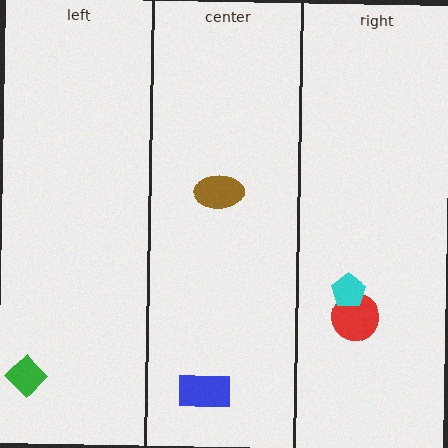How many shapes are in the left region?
1.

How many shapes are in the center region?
2.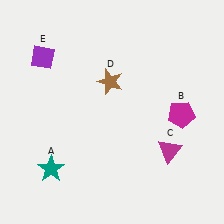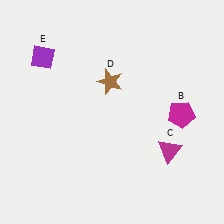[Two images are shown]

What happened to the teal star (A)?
The teal star (A) was removed in Image 2. It was in the bottom-left area of Image 1.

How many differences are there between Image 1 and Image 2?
There is 1 difference between the two images.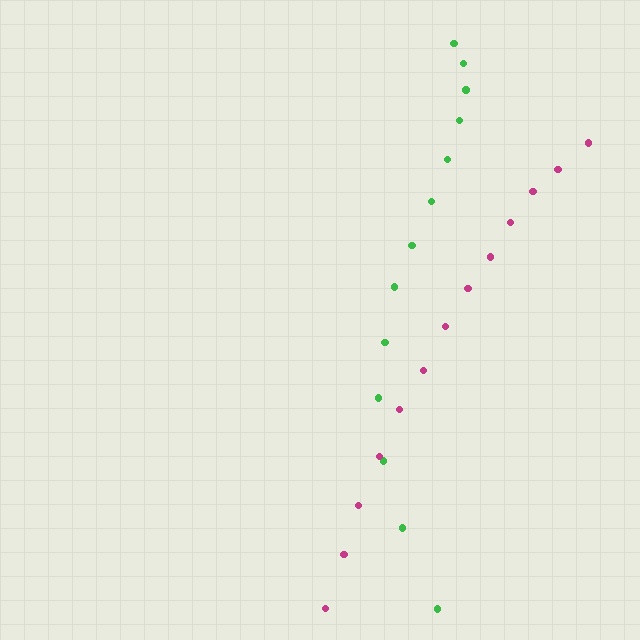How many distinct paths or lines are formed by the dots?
There are 2 distinct paths.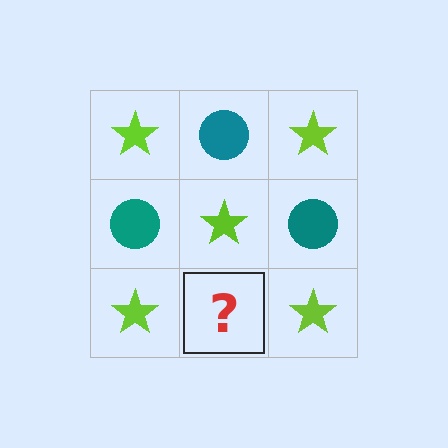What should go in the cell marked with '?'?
The missing cell should contain a teal circle.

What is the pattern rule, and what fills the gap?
The rule is that it alternates lime star and teal circle in a checkerboard pattern. The gap should be filled with a teal circle.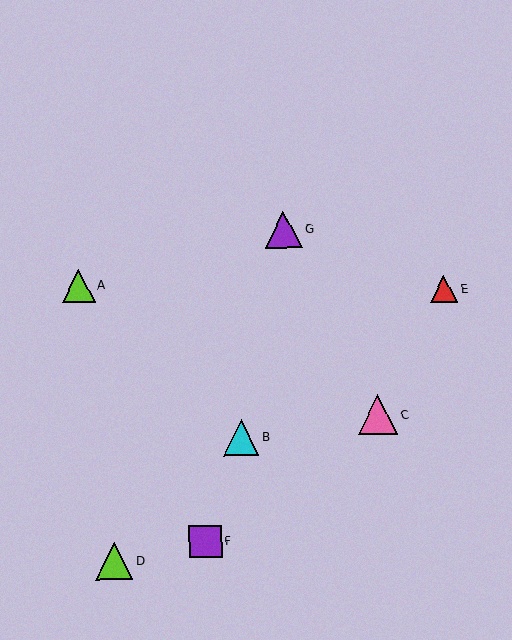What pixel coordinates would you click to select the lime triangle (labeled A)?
Click at (78, 286) to select the lime triangle A.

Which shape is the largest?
The pink triangle (labeled C) is the largest.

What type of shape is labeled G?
Shape G is a purple triangle.